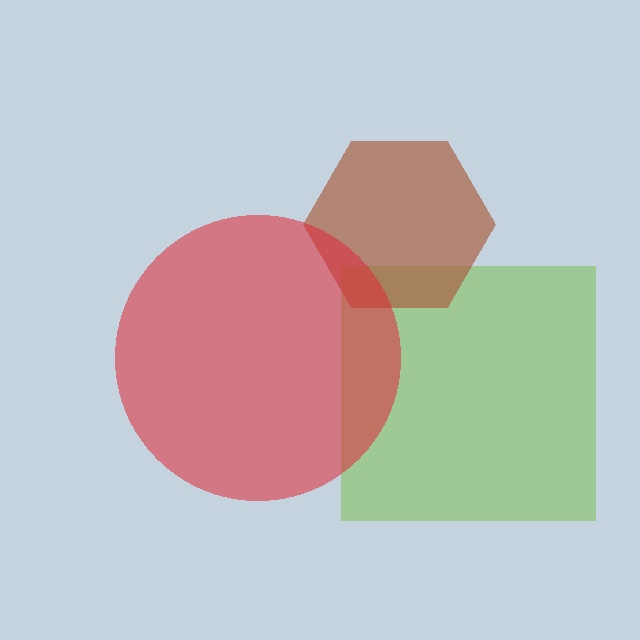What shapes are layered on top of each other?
The layered shapes are: a lime square, a brown hexagon, a red circle.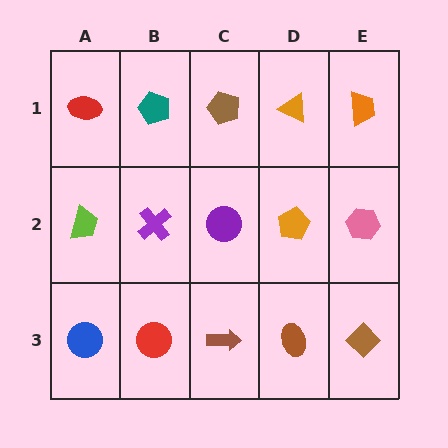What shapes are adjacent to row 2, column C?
A brown pentagon (row 1, column C), a brown arrow (row 3, column C), a purple cross (row 2, column B), an orange pentagon (row 2, column D).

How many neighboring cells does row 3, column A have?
2.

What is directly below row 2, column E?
A brown diamond.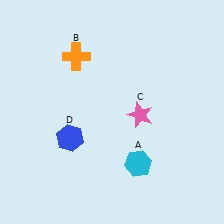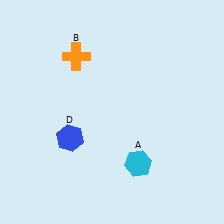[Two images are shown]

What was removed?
The pink star (C) was removed in Image 2.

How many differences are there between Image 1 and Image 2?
There is 1 difference between the two images.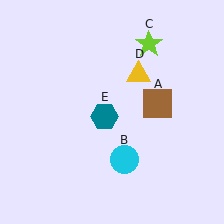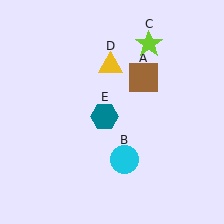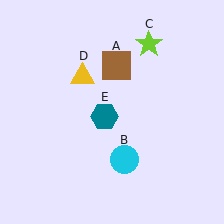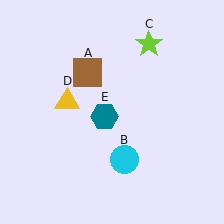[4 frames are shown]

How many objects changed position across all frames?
2 objects changed position: brown square (object A), yellow triangle (object D).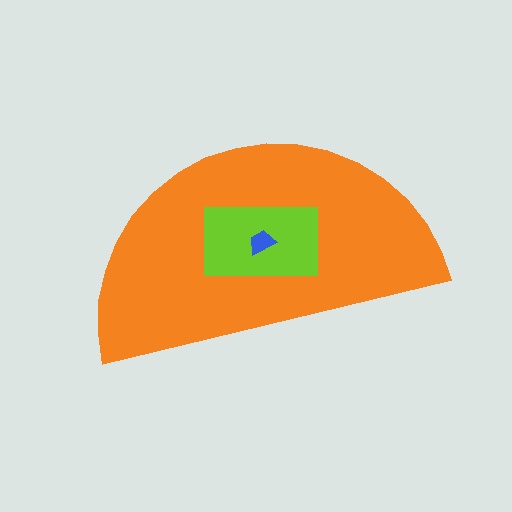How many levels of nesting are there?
3.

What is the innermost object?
The blue trapezoid.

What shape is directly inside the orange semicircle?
The lime rectangle.